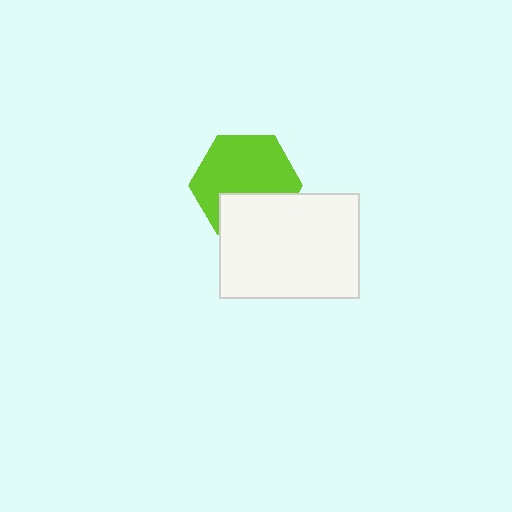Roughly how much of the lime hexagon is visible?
Most of it is visible (roughly 67%).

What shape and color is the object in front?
The object in front is a white rectangle.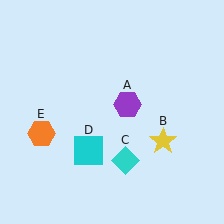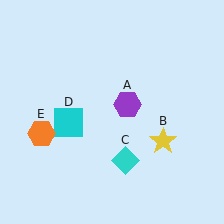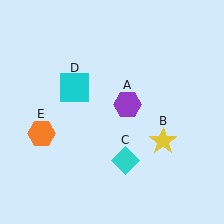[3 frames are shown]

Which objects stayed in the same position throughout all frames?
Purple hexagon (object A) and yellow star (object B) and cyan diamond (object C) and orange hexagon (object E) remained stationary.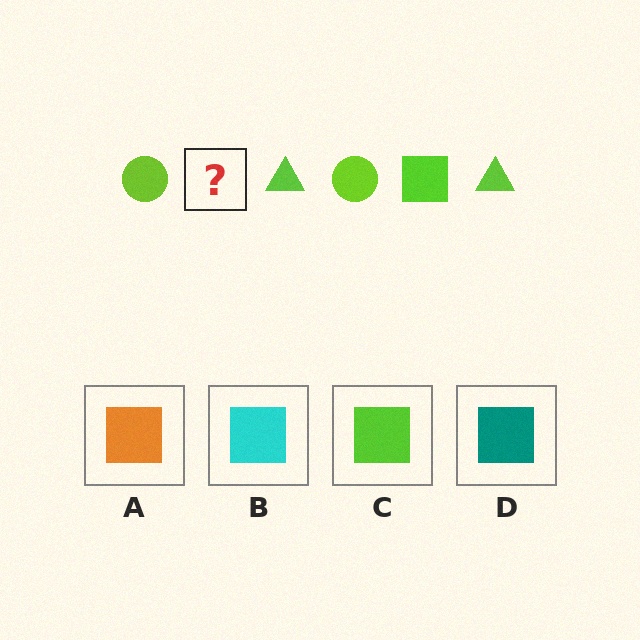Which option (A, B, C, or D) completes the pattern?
C.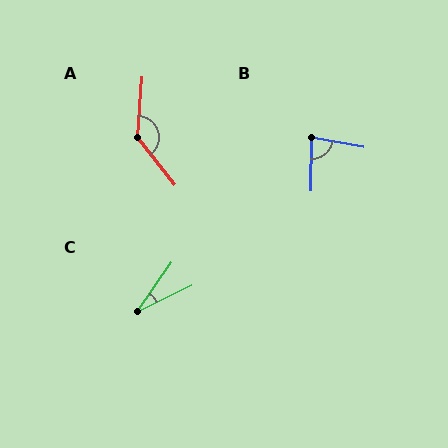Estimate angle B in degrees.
Approximately 81 degrees.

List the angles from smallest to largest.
C (29°), B (81°), A (137°).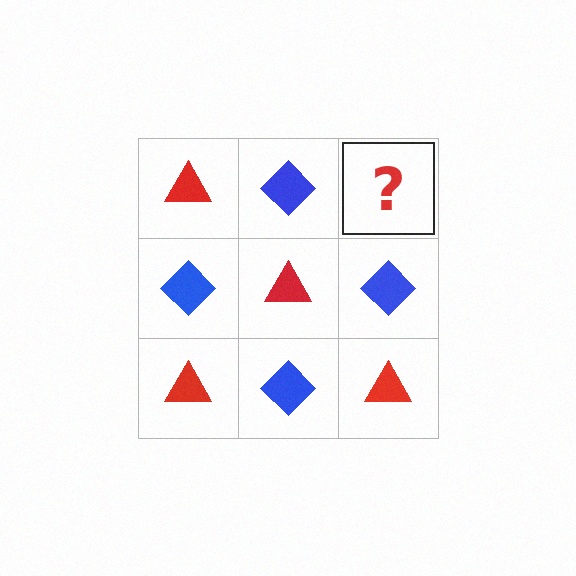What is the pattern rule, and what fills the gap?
The rule is that it alternates red triangle and blue diamond in a checkerboard pattern. The gap should be filled with a red triangle.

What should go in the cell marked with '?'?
The missing cell should contain a red triangle.